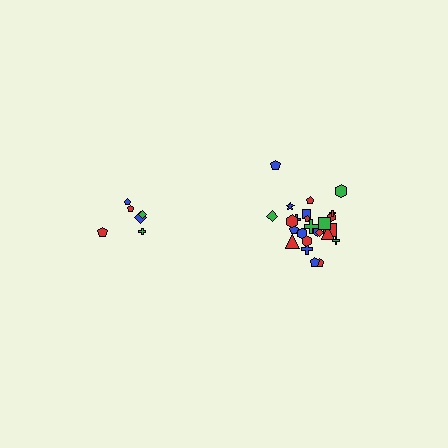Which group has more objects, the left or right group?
The right group.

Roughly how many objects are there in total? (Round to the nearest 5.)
Roughly 30 objects in total.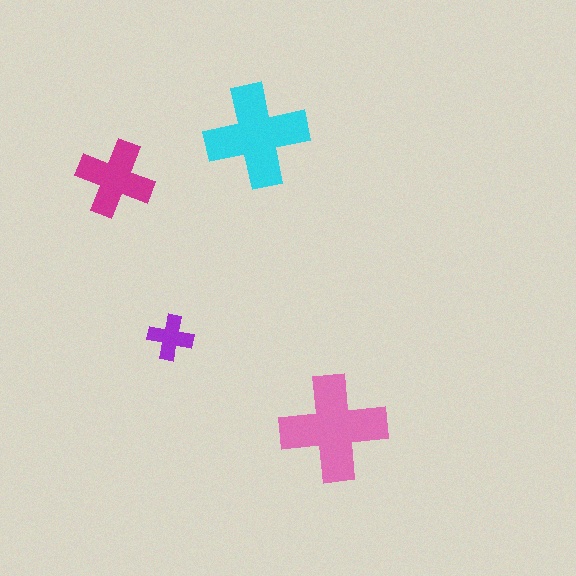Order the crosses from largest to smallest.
the pink one, the cyan one, the magenta one, the purple one.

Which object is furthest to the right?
The pink cross is rightmost.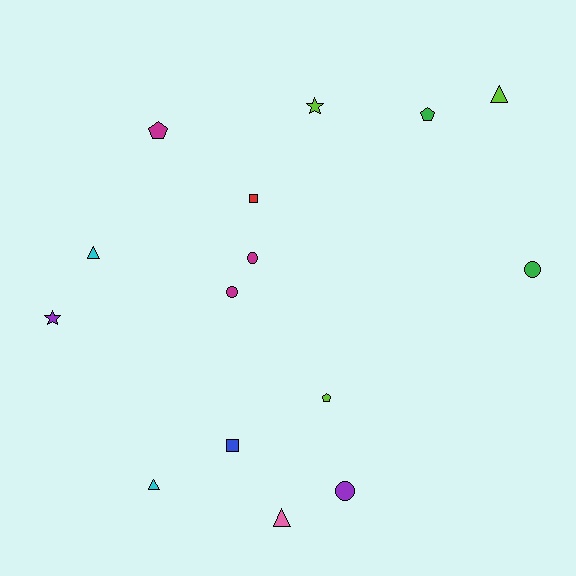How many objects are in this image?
There are 15 objects.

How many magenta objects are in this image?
There are 3 magenta objects.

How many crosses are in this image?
There are no crosses.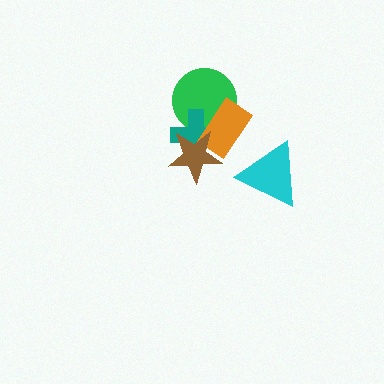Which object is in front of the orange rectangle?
The brown star is in front of the orange rectangle.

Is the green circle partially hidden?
Yes, it is partially covered by another shape.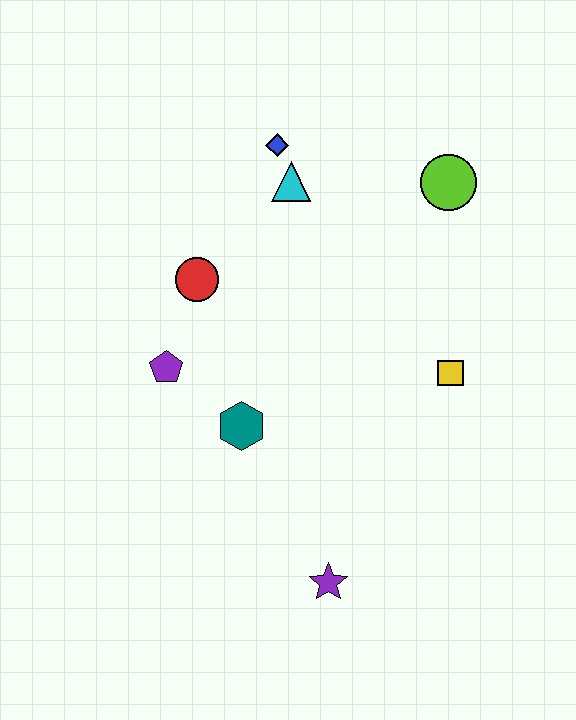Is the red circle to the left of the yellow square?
Yes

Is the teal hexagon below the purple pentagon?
Yes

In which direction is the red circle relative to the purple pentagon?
The red circle is above the purple pentagon.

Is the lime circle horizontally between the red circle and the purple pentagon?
No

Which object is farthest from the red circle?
The purple star is farthest from the red circle.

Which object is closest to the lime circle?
The cyan triangle is closest to the lime circle.